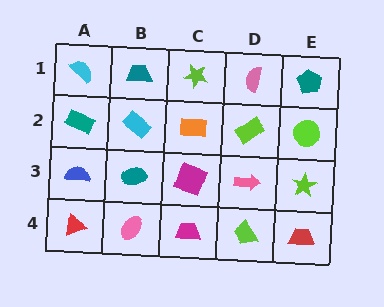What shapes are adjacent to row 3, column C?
An orange rectangle (row 2, column C), a magenta trapezoid (row 4, column C), a teal ellipse (row 3, column B), a pink arrow (row 3, column D).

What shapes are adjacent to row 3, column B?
A cyan rectangle (row 2, column B), a pink ellipse (row 4, column B), a blue semicircle (row 3, column A), a magenta square (row 3, column C).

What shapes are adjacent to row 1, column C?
An orange rectangle (row 2, column C), a teal trapezoid (row 1, column B), a pink semicircle (row 1, column D).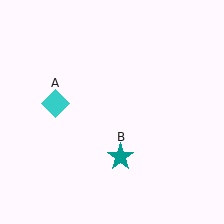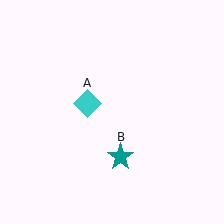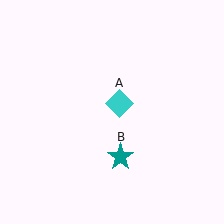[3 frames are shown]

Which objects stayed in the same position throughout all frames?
Teal star (object B) remained stationary.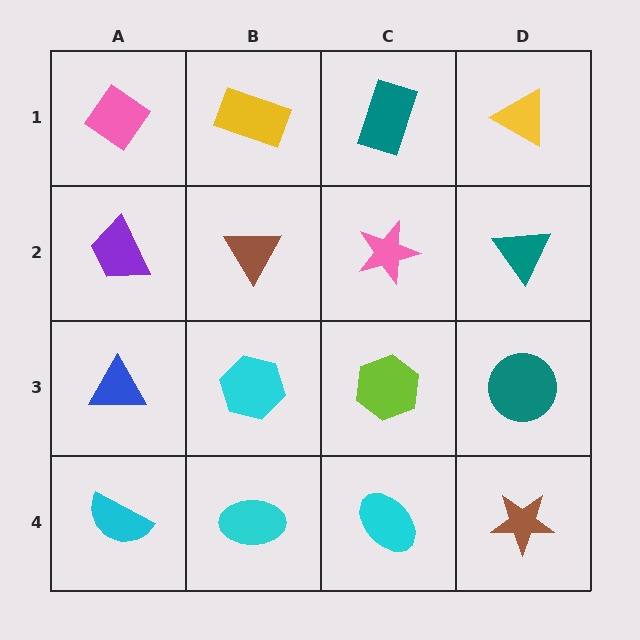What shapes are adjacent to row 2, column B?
A yellow rectangle (row 1, column B), a cyan hexagon (row 3, column B), a purple trapezoid (row 2, column A), a pink star (row 2, column C).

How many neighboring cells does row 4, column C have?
3.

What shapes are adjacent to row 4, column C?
A lime hexagon (row 3, column C), a cyan ellipse (row 4, column B), a brown star (row 4, column D).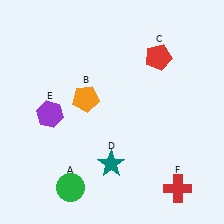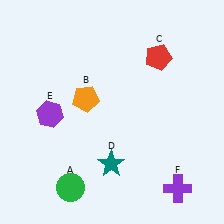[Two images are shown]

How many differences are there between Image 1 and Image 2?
There is 1 difference between the two images.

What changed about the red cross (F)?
In Image 1, F is red. In Image 2, it changed to purple.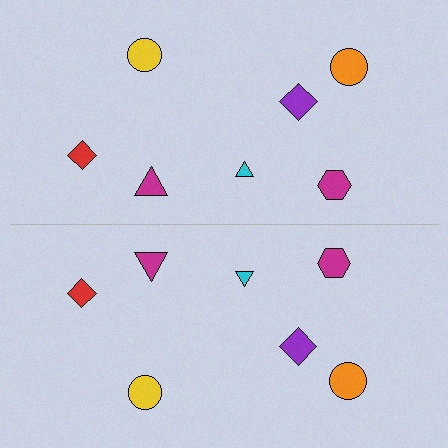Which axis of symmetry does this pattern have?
The pattern has a horizontal axis of symmetry running through the center of the image.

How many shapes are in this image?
There are 14 shapes in this image.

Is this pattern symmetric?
Yes, this pattern has bilateral (reflection) symmetry.